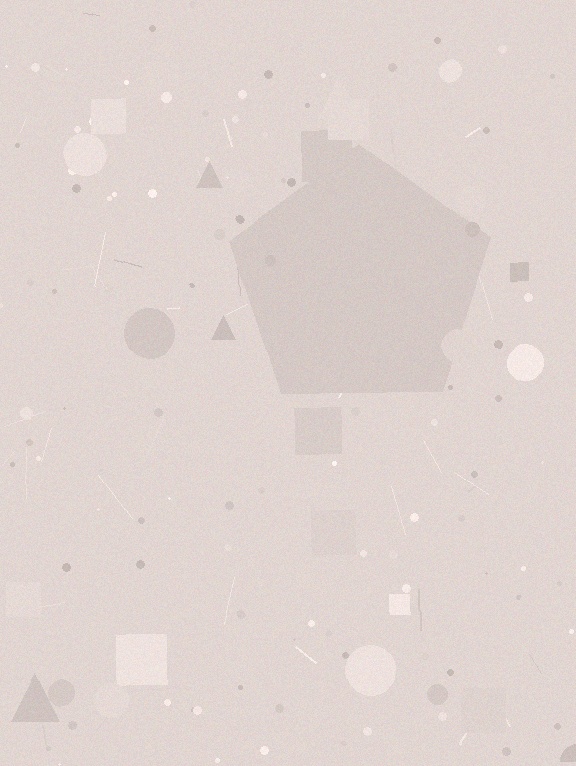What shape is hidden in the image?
A pentagon is hidden in the image.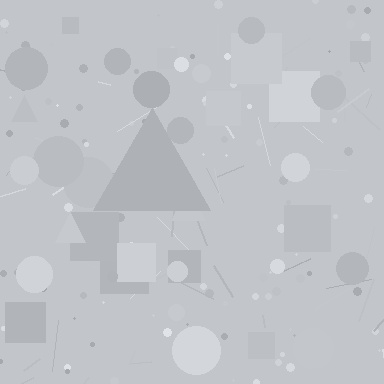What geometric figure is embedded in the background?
A triangle is embedded in the background.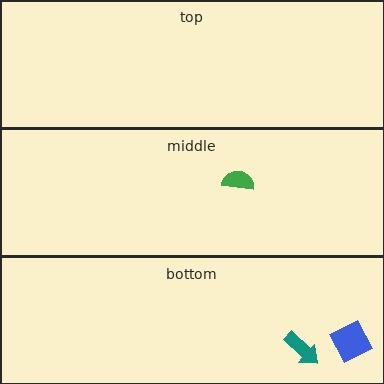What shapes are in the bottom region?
The teal arrow, the blue diamond.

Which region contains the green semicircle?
The middle region.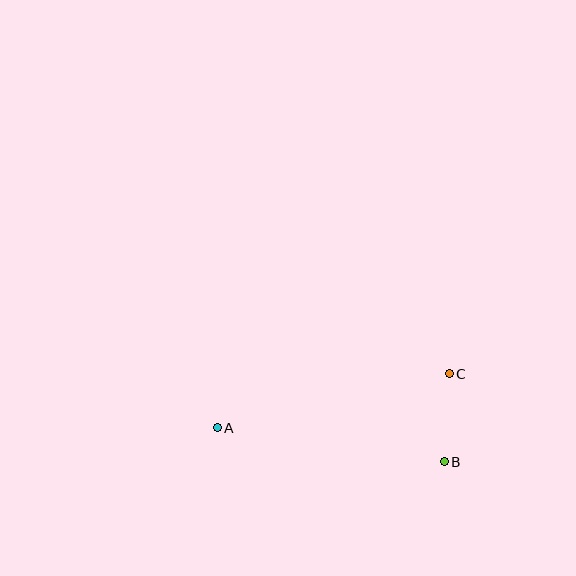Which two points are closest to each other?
Points B and C are closest to each other.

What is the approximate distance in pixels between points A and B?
The distance between A and B is approximately 229 pixels.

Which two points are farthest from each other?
Points A and C are farthest from each other.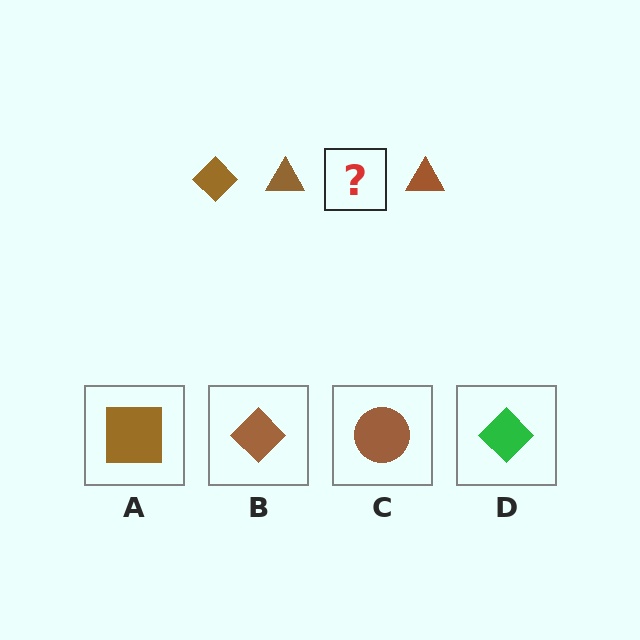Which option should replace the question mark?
Option B.